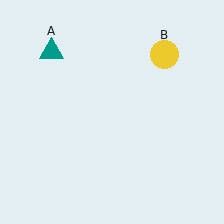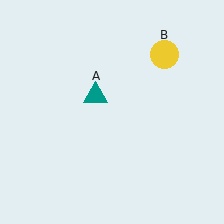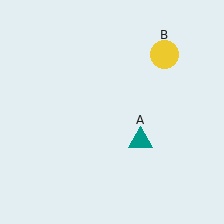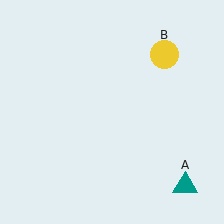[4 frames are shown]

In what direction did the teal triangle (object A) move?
The teal triangle (object A) moved down and to the right.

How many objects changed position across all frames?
1 object changed position: teal triangle (object A).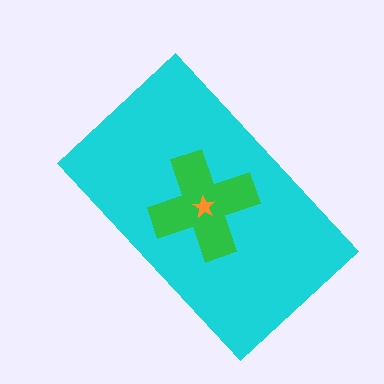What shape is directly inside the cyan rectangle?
The green cross.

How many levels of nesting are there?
3.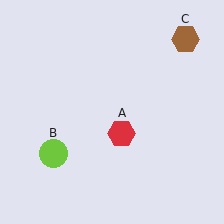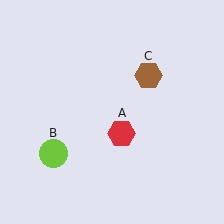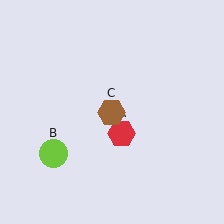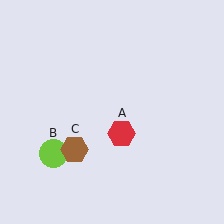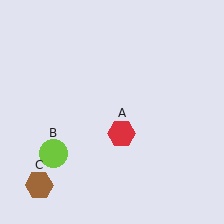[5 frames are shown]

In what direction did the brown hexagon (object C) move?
The brown hexagon (object C) moved down and to the left.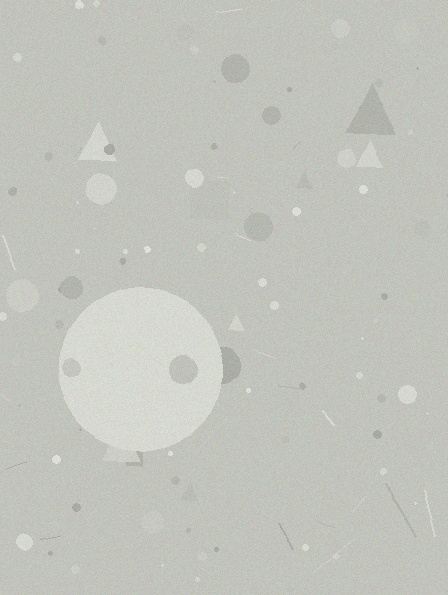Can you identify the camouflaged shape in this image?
The camouflaged shape is a circle.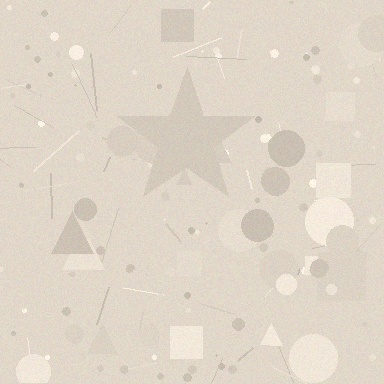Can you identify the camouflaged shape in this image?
The camouflaged shape is a star.